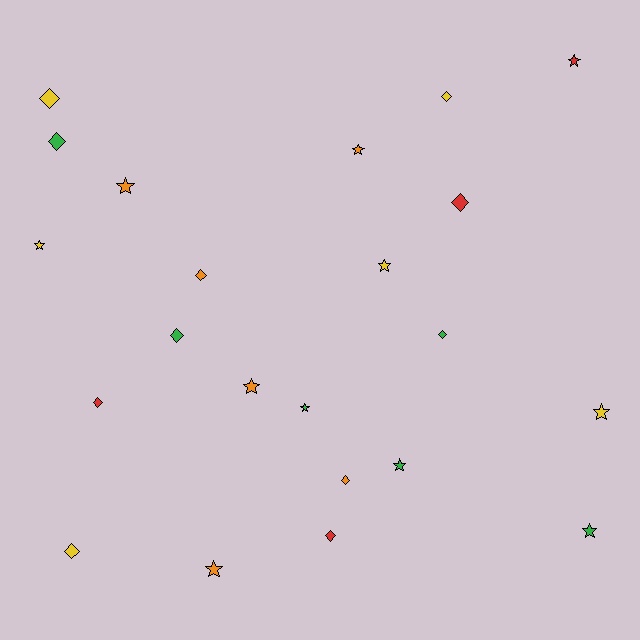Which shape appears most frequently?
Star, with 11 objects.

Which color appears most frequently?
Yellow, with 6 objects.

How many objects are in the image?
There are 22 objects.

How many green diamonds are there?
There are 3 green diamonds.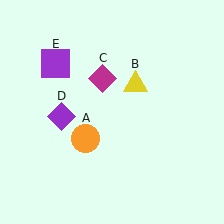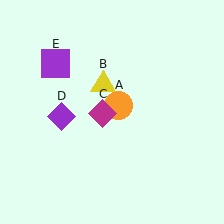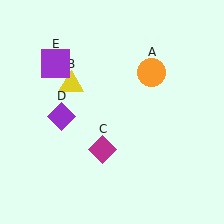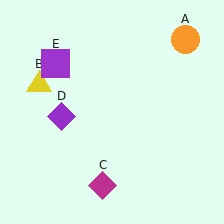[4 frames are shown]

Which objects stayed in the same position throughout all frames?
Purple diamond (object D) and purple square (object E) remained stationary.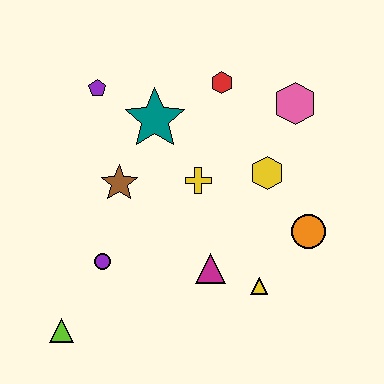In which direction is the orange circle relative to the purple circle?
The orange circle is to the right of the purple circle.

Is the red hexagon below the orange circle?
No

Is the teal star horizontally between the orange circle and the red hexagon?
No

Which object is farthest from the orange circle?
The lime triangle is farthest from the orange circle.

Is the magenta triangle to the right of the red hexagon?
No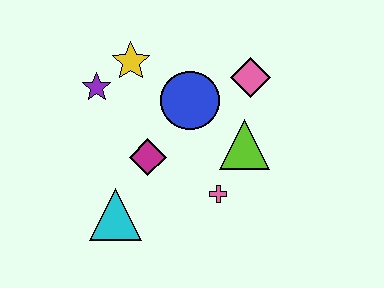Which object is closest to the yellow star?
The purple star is closest to the yellow star.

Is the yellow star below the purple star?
No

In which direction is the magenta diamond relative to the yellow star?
The magenta diamond is below the yellow star.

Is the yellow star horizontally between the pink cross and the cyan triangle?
Yes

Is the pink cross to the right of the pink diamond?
No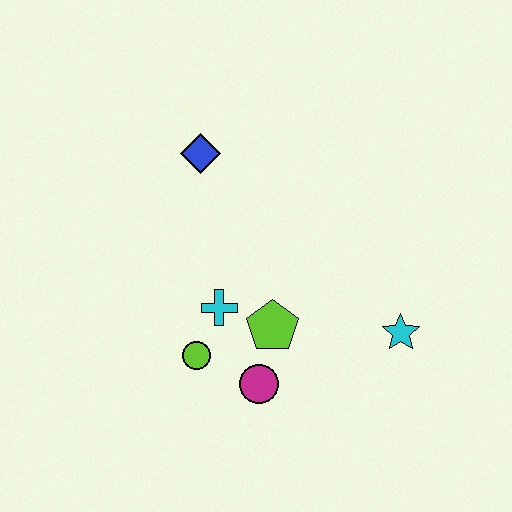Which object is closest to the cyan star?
The lime pentagon is closest to the cyan star.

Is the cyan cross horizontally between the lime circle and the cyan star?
Yes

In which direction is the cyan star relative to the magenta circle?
The cyan star is to the right of the magenta circle.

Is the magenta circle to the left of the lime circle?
No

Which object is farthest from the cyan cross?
The cyan star is farthest from the cyan cross.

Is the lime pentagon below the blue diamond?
Yes